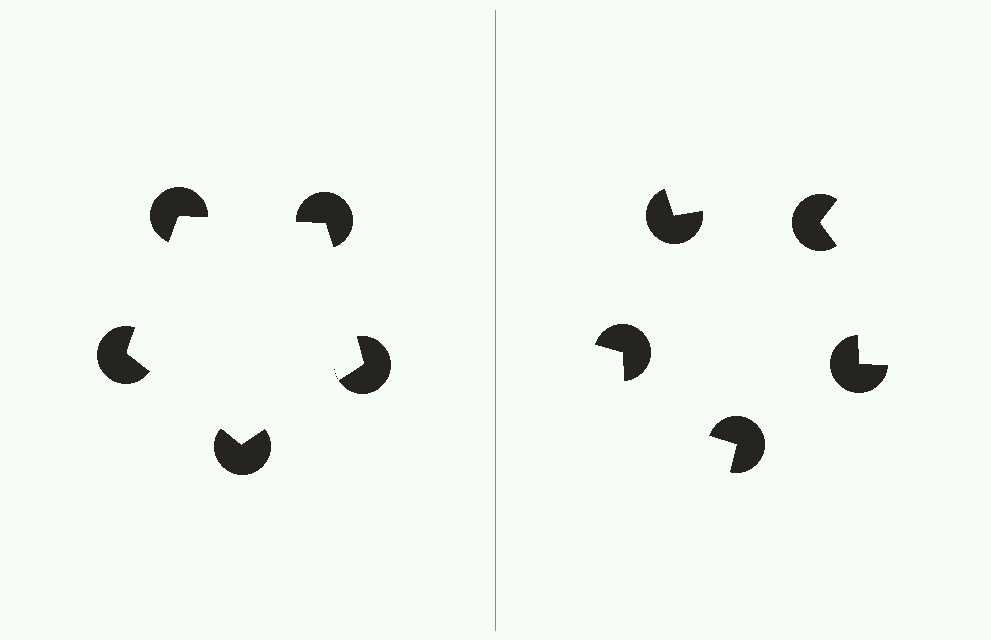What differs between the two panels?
The pac-man discs are positioned identically on both sides; only the wedge orientations differ. On the left they align to a pentagon; on the right they are misaligned.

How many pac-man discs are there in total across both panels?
10 — 5 on each side.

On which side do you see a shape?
An illusory pentagon appears on the left side. On the right side the wedge cuts are rotated, so no coherent shape forms.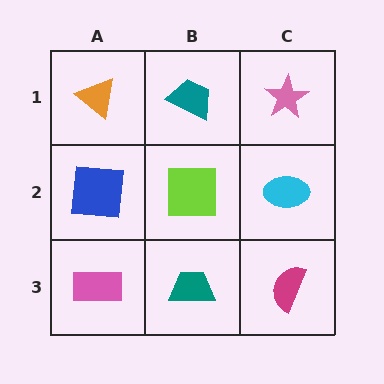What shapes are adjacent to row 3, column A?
A blue square (row 2, column A), a teal trapezoid (row 3, column B).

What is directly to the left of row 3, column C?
A teal trapezoid.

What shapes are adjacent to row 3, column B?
A lime square (row 2, column B), a pink rectangle (row 3, column A), a magenta semicircle (row 3, column C).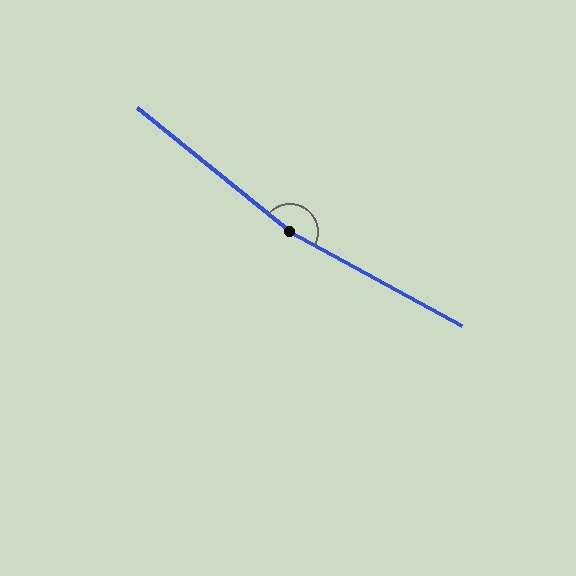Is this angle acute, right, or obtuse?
It is obtuse.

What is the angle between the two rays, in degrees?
Approximately 170 degrees.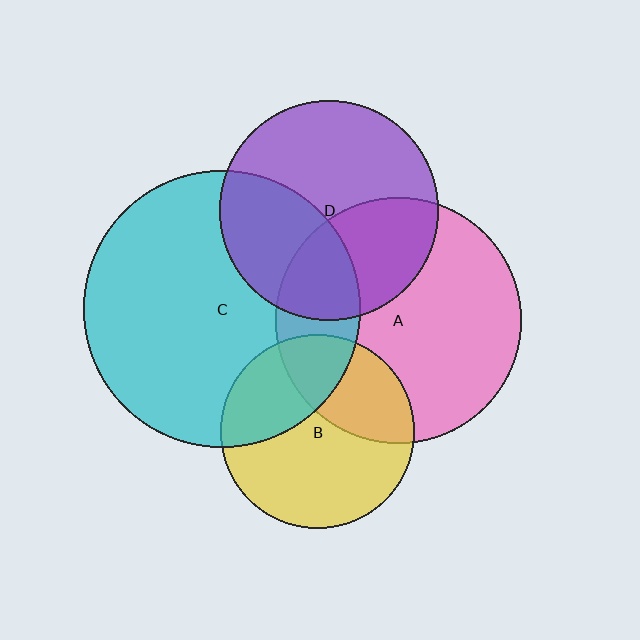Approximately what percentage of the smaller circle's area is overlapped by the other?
Approximately 25%.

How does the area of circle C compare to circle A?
Approximately 1.3 times.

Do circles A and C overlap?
Yes.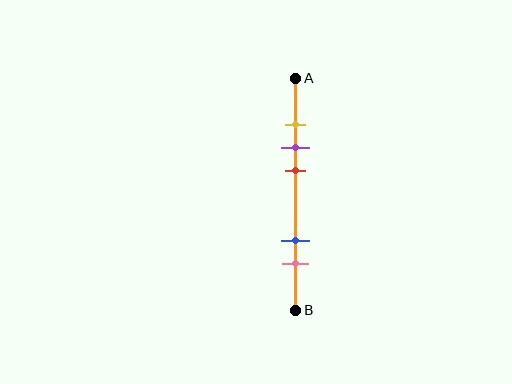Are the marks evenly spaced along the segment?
No, the marks are not evenly spaced.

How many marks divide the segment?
There are 5 marks dividing the segment.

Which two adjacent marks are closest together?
The yellow and purple marks are the closest adjacent pair.